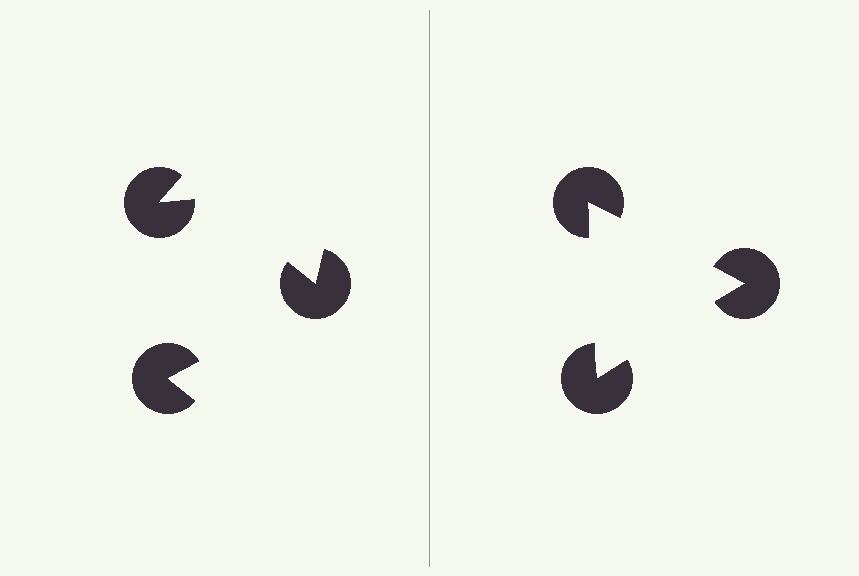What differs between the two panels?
The pac-man discs are positioned identically on both sides; only the wedge orientations differ. On the right they align to a triangle; on the left they are misaligned.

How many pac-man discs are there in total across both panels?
6 — 3 on each side.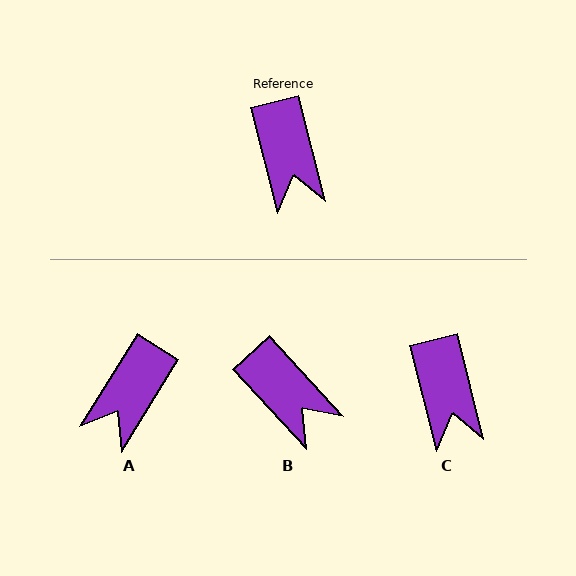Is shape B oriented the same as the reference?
No, it is off by about 29 degrees.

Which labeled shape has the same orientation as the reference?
C.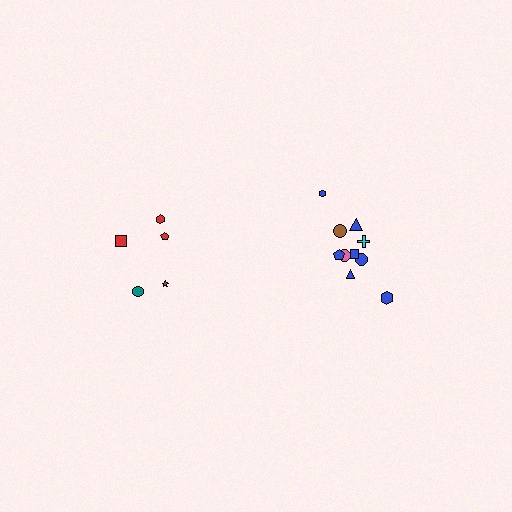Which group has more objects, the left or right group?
The right group.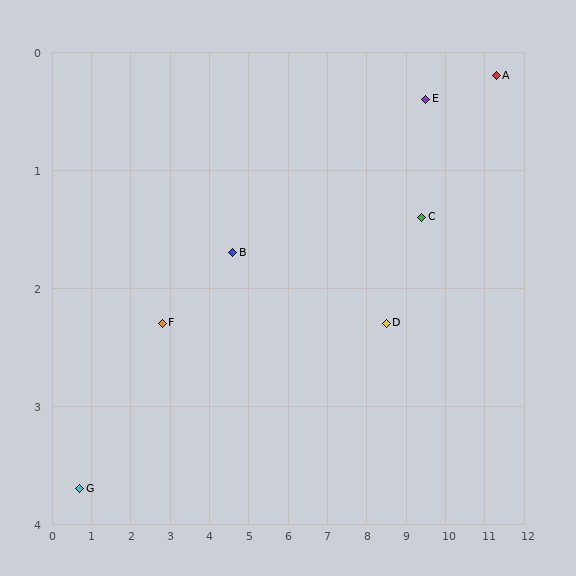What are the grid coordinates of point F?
Point F is at approximately (2.8, 2.3).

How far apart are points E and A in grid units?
Points E and A are about 1.8 grid units apart.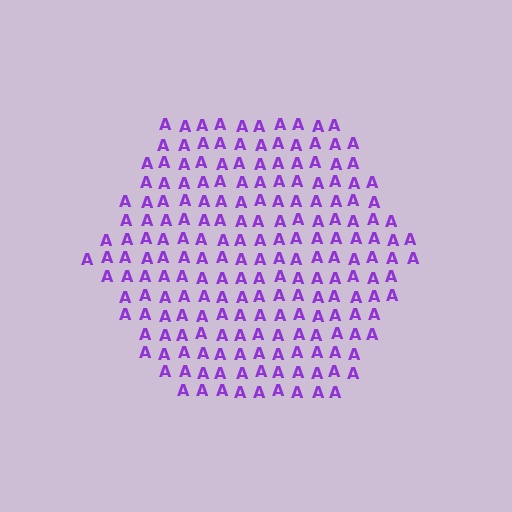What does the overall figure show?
The overall figure shows a hexagon.